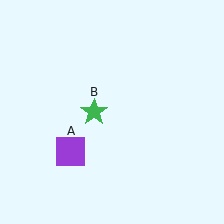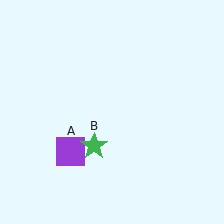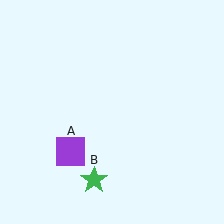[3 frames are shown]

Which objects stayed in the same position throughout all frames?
Purple square (object A) remained stationary.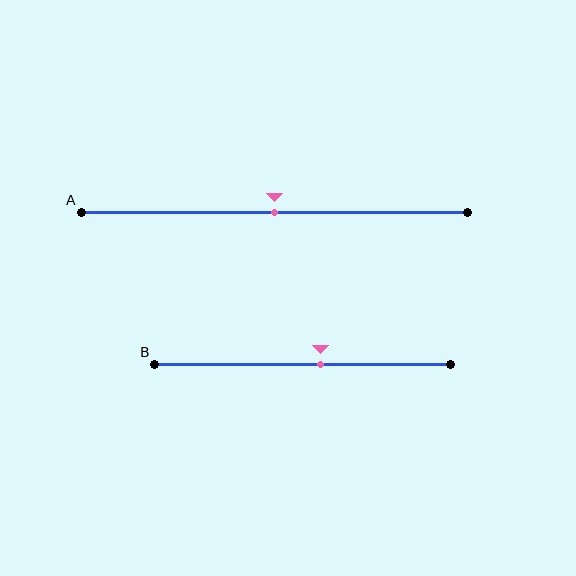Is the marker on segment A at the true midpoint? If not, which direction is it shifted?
Yes, the marker on segment A is at the true midpoint.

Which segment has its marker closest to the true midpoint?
Segment A has its marker closest to the true midpoint.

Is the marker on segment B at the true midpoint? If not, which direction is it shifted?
No, the marker on segment B is shifted to the right by about 6% of the segment length.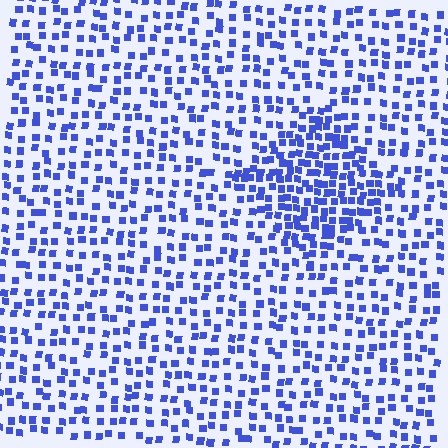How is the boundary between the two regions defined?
The boundary is defined by a change in element density (approximately 2.0x ratio). All elements are the same color, size, and shape.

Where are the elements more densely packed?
The elements are more densely packed inside the diamond boundary.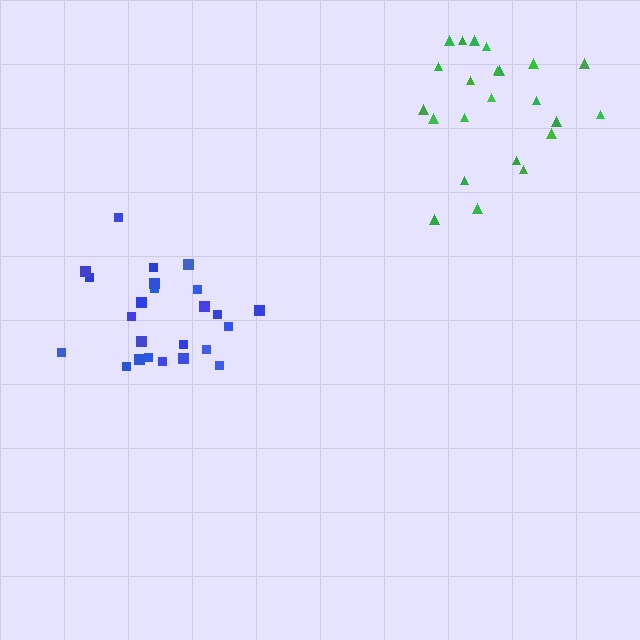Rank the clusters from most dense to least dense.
blue, green.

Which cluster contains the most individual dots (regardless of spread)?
Blue (24).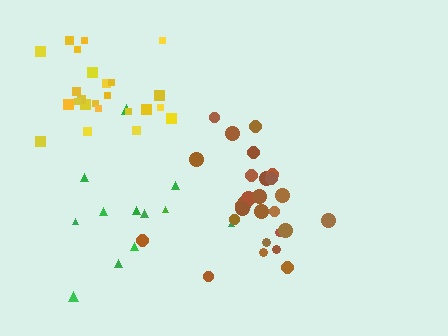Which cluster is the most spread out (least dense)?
Green.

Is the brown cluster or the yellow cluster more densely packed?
Brown.